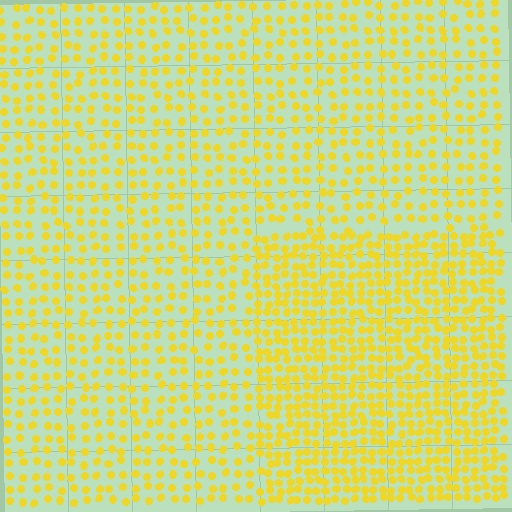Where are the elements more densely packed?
The elements are more densely packed inside the rectangle boundary.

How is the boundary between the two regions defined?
The boundary is defined by a change in element density (approximately 1.8x ratio). All elements are the same color, size, and shape.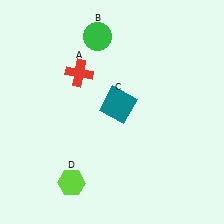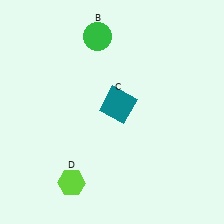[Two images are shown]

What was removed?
The red cross (A) was removed in Image 2.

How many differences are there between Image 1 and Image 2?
There is 1 difference between the two images.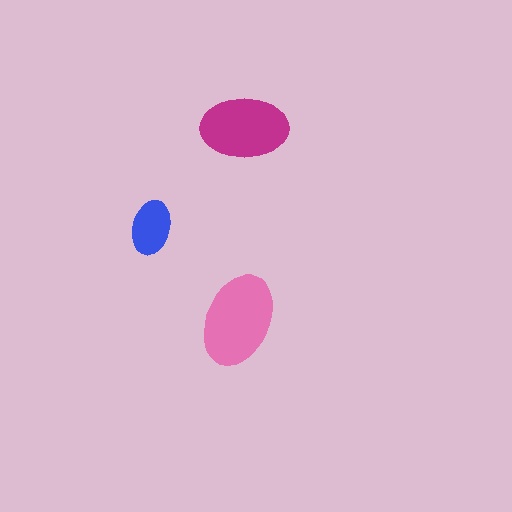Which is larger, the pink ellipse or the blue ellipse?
The pink one.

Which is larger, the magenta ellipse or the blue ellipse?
The magenta one.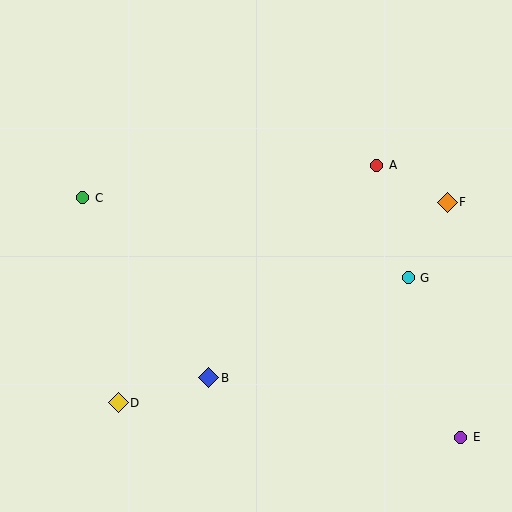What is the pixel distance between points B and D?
The distance between B and D is 94 pixels.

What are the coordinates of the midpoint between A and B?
The midpoint between A and B is at (293, 271).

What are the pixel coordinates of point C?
Point C is at (83, 198).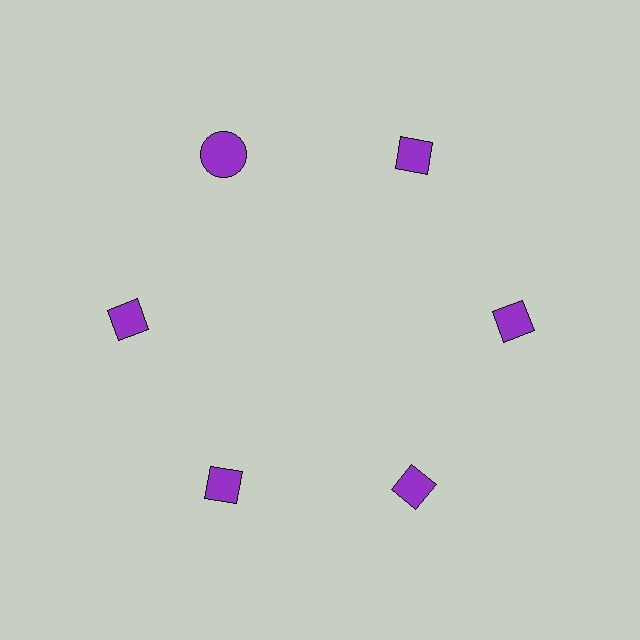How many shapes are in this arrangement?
There are 6 shapes arranged in a ring pattern.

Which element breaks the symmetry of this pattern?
The purple circle at roughly the 11 o'clock position breaks the symmetry. All other shapes are purple diamonds.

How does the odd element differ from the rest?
It has a different shape: circle instead of diamond.